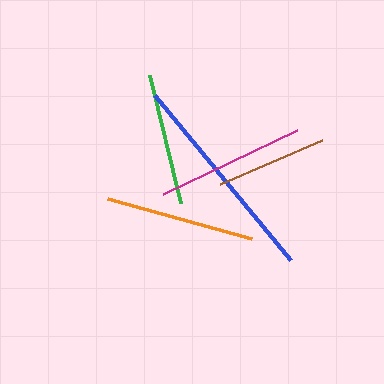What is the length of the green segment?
The green segment is approximately 132 pixels long.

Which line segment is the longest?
The blue line is the longest at approximately 213 pixels.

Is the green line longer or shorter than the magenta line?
The magenta line is longer than the green line.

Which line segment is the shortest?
The brown line is the shortest at approximately 111 pixels.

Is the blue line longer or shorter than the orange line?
The blue line is longer than the orange line.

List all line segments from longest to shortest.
From longest to shortest: blue, orange, magenta, green, brown.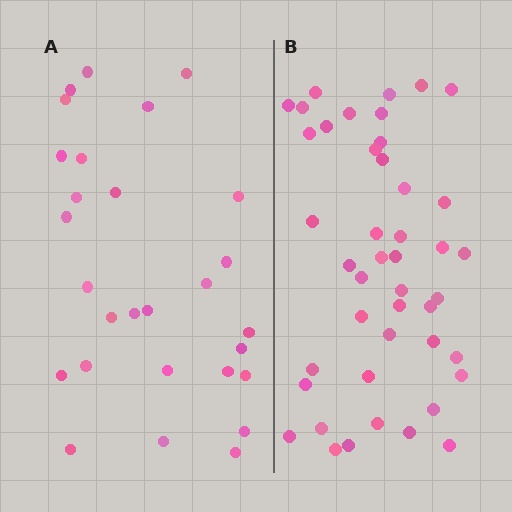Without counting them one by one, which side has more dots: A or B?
Region B (the right region) has more dots.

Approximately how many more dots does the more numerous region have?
Region B has approximately 15 more dots than region A.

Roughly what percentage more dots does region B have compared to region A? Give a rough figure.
About 55% more.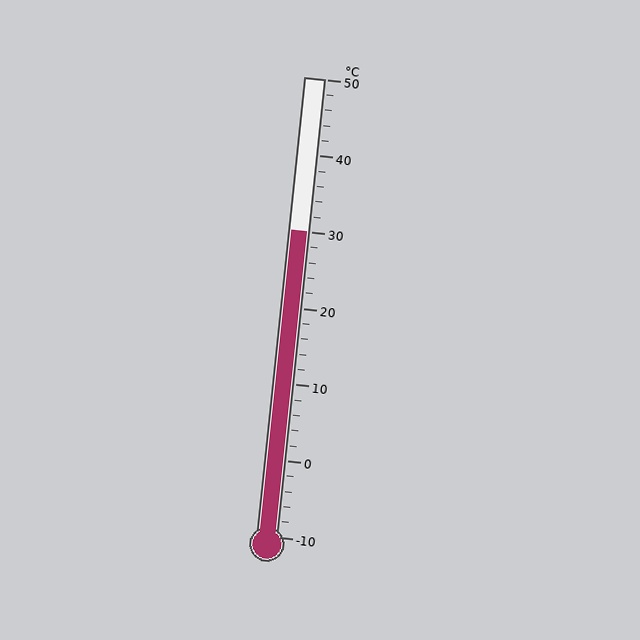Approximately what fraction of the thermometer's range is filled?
The thermometer is filled to approximately 65% of its range.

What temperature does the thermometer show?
The thermometer shows approximately 30°C.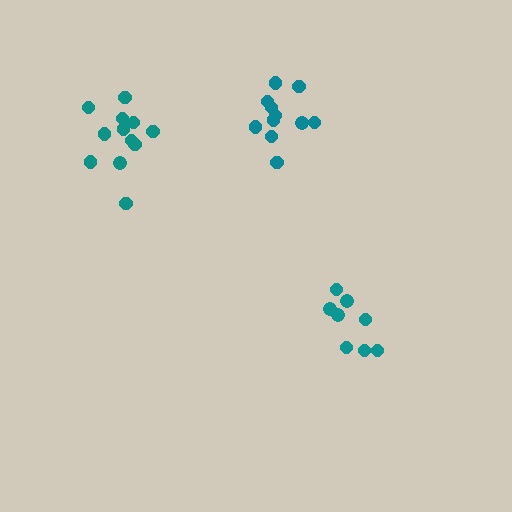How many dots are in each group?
Group 1: 8 dots, Group 2: 11 dots, Group 3: 12 dots (31 total).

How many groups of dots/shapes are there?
There are 3 groups.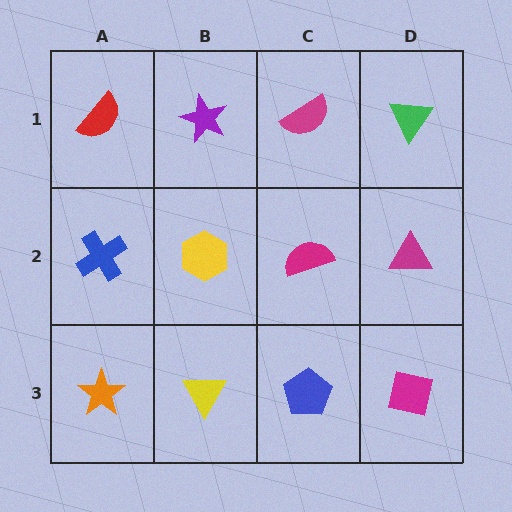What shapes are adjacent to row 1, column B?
A yellow hexagon (row 2, column B), a red semicircle (row 1, column A), a magenta semicircle (row 1, column C).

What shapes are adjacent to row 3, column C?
A magenta semicircle (row 2, column C), a yellow triangle (row 3, column B), a magenta square (row 3, column D).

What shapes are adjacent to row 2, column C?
A magenta semicircle (row 1, column C), a blue pentagon (row 3, column C), a yellow hexagon (row 2, column B), a magenta triangle (row 2, column D).